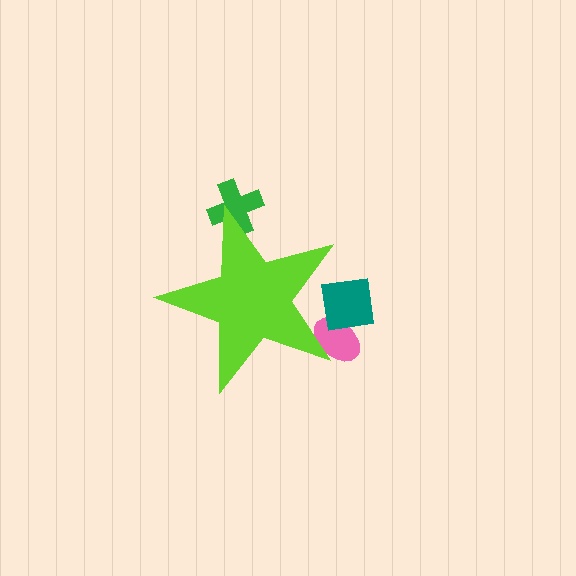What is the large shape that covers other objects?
A lime star.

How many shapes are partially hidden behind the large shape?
3 shapes are partially hidden.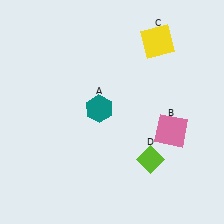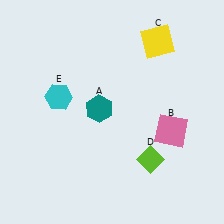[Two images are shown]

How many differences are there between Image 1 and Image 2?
There is 1 difference between the two images.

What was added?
A cyan hexagon (E) was added in Image 2.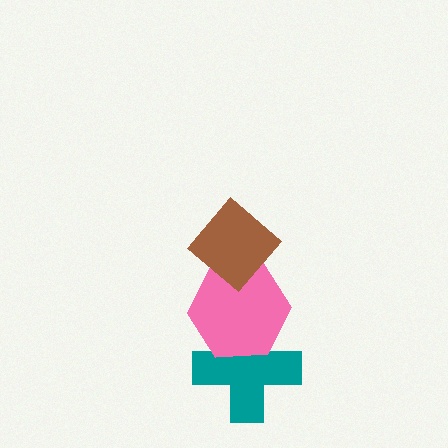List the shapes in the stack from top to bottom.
From top to bottom: the brown diamond, the pink hexagon, the teal cross.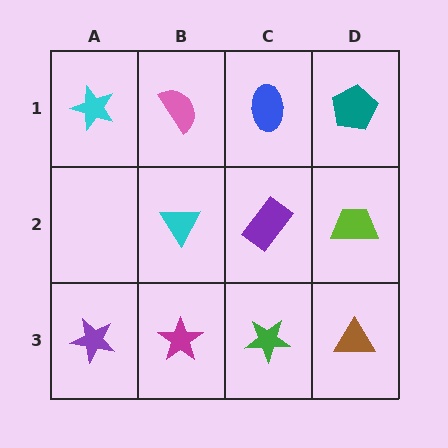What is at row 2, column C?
A purple rectangle.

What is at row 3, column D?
A brown triangle.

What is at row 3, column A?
A purple star.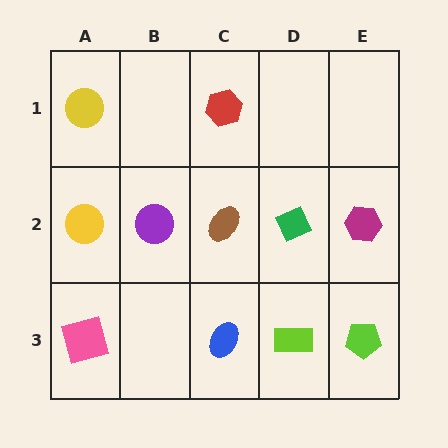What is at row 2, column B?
A purple circle.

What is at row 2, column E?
A magenta hexagon.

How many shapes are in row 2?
5 shapes.